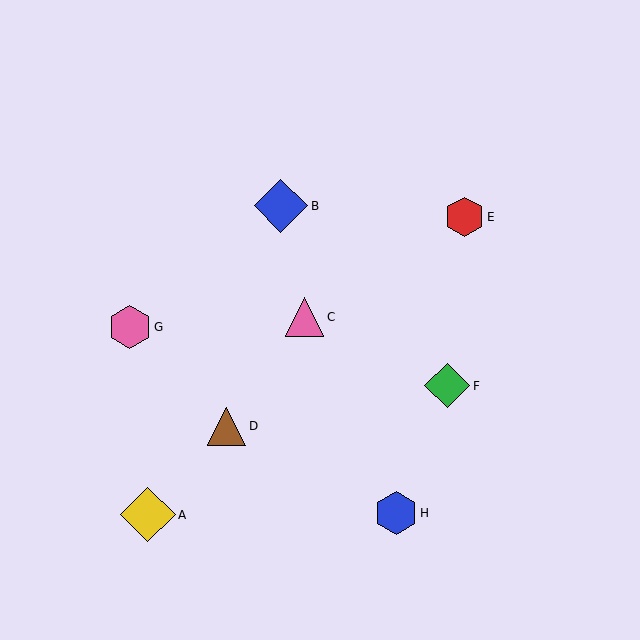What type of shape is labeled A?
Shape A is a yellow diamond.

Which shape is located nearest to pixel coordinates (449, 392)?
The green diamond (labeled F) at (447, 386) is nearest to that location.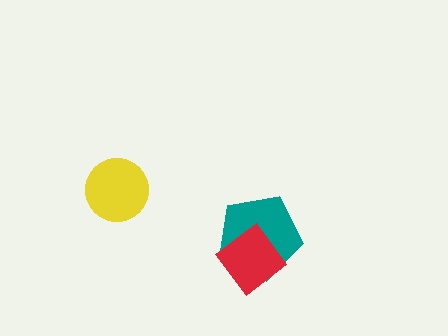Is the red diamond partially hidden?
No, no other shape covers it.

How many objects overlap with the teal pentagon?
1 object overlaps with the teal pentagon.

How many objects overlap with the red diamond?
1 object overlaps with the red diamond.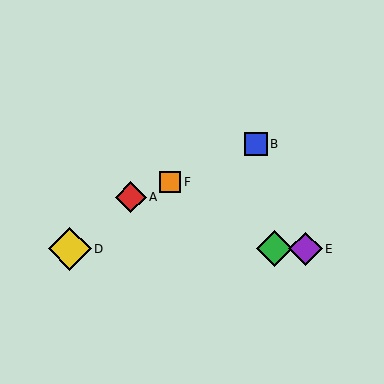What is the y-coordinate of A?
Object A is at y≈197.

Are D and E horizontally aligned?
Yes, both are at y≈249.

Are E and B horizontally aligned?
No, E is at y≈249 and B is at y≈144.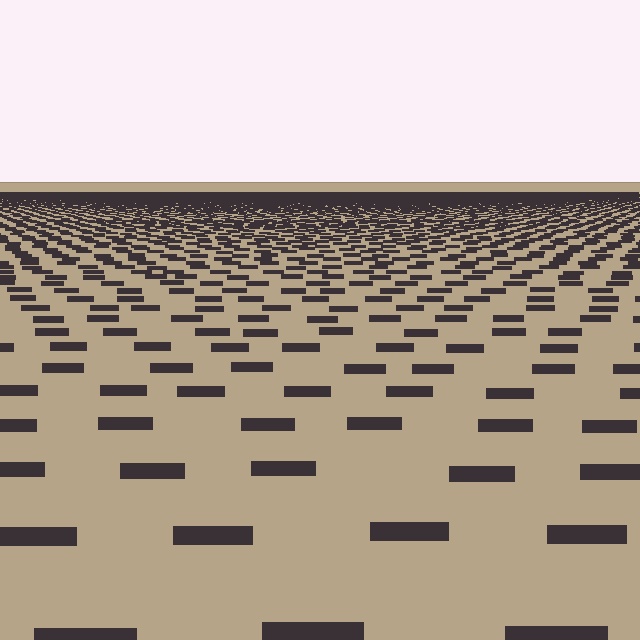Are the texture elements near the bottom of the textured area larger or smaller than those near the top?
Larger. Near the bottom, elements are closer to the viewer and appear at a bigger on-screen size.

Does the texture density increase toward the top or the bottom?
Density increases toward the top.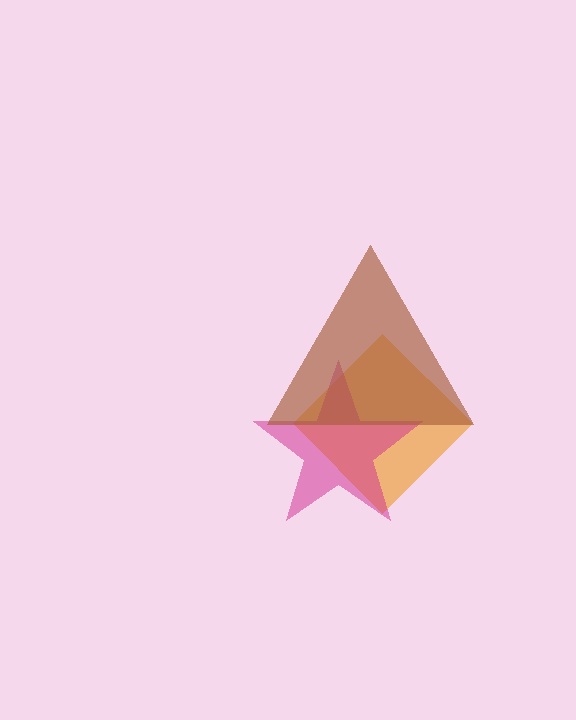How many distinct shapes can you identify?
There are 3 distinct shapes: an orange diamond, a magenta star, a brown triangle.